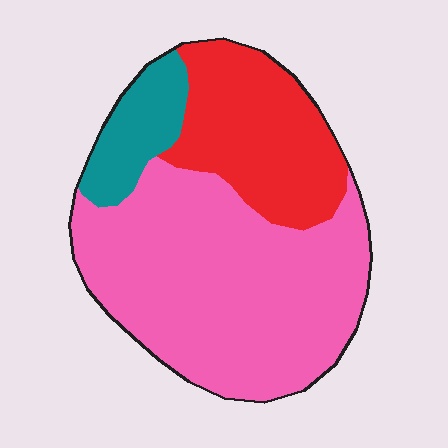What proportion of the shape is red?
Red takes up about one quarter (1/4) of the shape.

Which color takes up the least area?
Teal, at roughly 10%.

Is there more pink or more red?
Pink.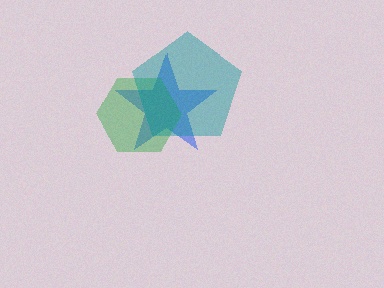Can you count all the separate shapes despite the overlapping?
Yes, there are 3 separate shapes.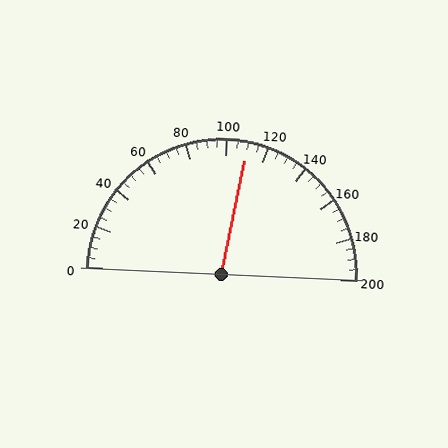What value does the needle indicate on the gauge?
The needle indicates approximately 110.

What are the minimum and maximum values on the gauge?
The gauge ranges from 0 to 200.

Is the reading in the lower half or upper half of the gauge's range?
The reading is in the upper half of the range (0 to 200).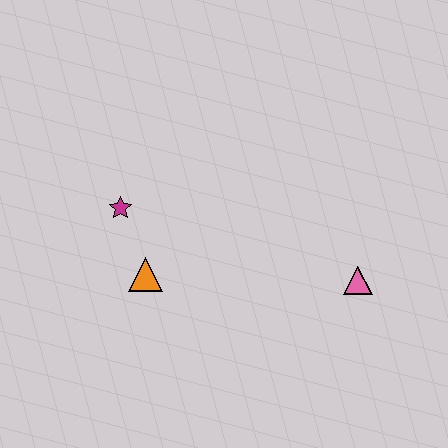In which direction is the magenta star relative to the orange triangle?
The magenta star is above the orange triangle.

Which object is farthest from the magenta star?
The pink triangle is farthest from the magenta star.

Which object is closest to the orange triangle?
The magenta star is closest to the orange triangle.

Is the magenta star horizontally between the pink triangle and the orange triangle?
No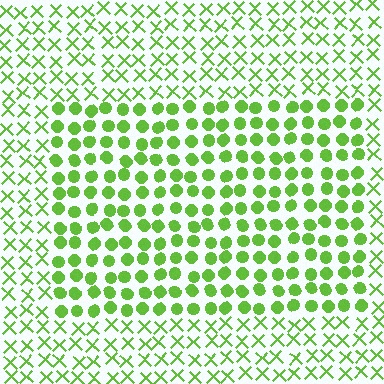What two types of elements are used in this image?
The image uses circles inside the rectangle region and X marks outside it.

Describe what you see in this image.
The image is filled with small lime elements arranged in a uniform grid. A rectangle-shaped region contains circles, while the surrounding area contains X marks. The boundary is defined purely by the change in element shape.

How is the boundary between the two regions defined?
The boundary is defined by a change in element shape: circles inside vs. X marks outside. All elements share the same color and spacing.